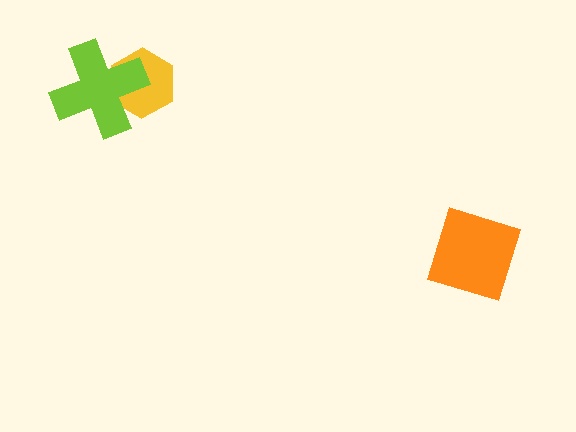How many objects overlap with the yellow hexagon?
1 object overlaps with the yellow hexagon.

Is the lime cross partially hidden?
No, no other shape covers it.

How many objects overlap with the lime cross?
1 object overlaps with the lime cross.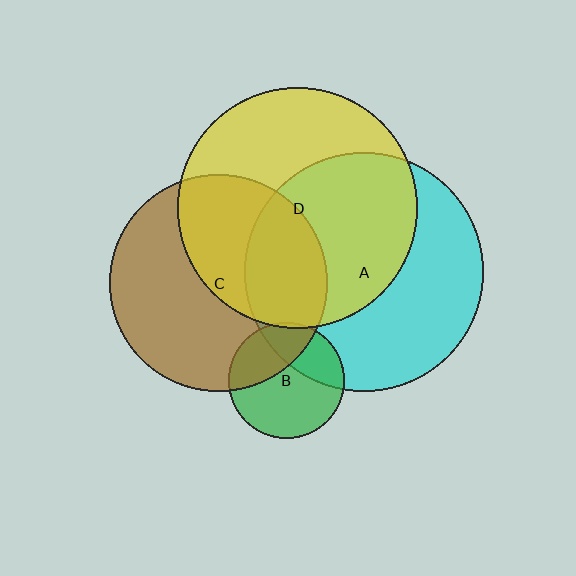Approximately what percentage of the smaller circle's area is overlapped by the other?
Approximately 5%.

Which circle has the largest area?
Circle D (yellow).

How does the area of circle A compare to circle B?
Approximately 4.2 times.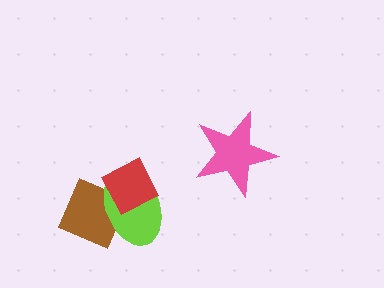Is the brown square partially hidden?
Yes, it is partially covered by another shape.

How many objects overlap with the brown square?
2 objects overlap with the brown square.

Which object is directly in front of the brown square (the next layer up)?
The lime ellipse is directly in front of the brown square.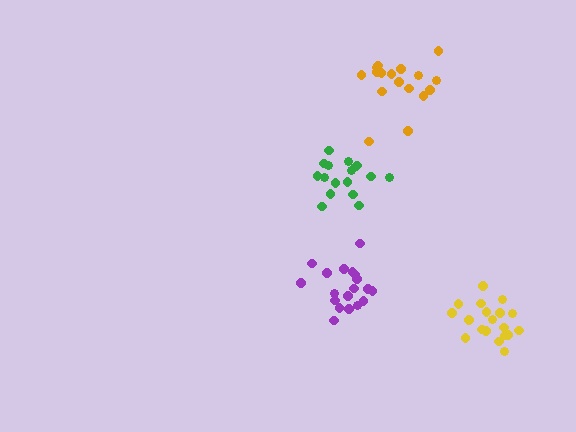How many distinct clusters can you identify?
There are 4 distinct clusters.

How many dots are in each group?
Group 1: 19 dots, Group 2: 17 dots, Group 3: 19 dots, Group 4: 17 dots (72 total).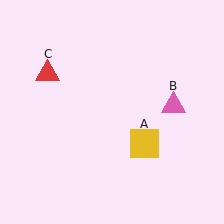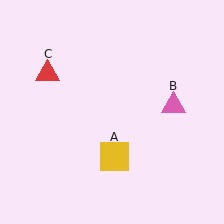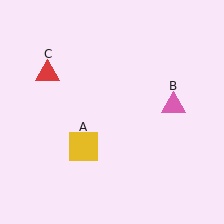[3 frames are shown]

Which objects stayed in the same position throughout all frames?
Pink triangle (object B) and red triangle (object C) remained stationary.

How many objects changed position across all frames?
1 object changed position: yellow square (object A).